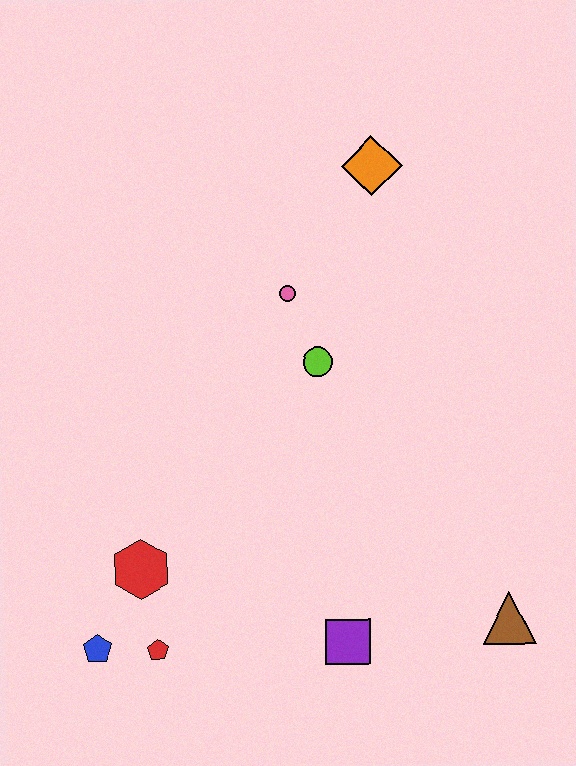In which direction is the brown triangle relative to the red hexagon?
The brown triangle is to the right of the red hexagon.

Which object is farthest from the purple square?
The orange diamond is farthest from the purple square.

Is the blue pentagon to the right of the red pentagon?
No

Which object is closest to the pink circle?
The lime circle is closest to the pink circle.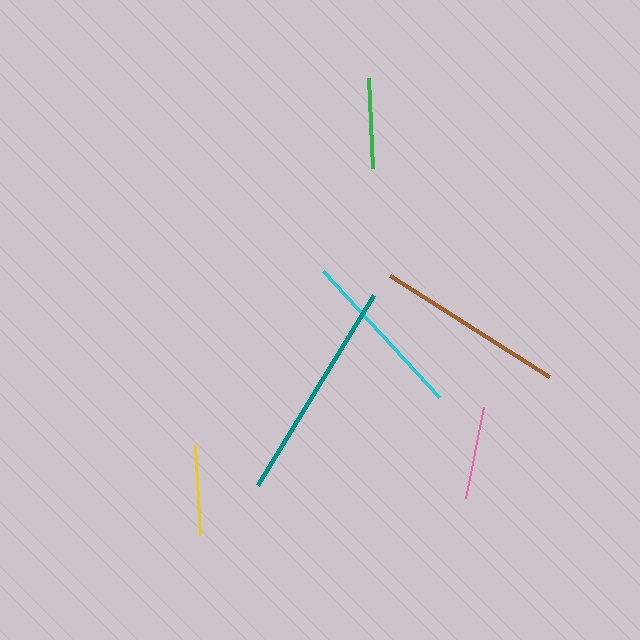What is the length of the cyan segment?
The cyan segment is approximately 172 pixels long.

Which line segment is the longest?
The teal line is the longest at approximately 223 pixels.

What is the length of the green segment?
The green segment is approximately 90 pixels long.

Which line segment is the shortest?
The yellow line is the shortest at approximately 90 pixels.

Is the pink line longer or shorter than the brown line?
The brown line is longer than the pink line.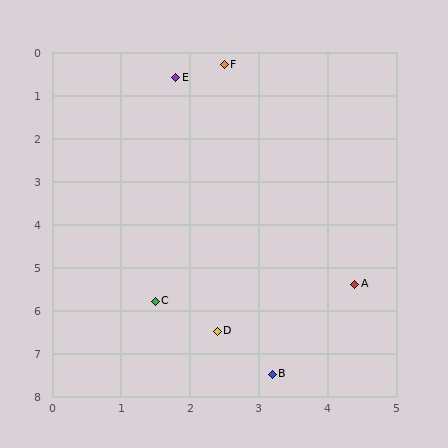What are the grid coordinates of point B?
Point B is at approximately (3.2, 7.5).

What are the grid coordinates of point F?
Point F is at approximately (2.5, 0.3).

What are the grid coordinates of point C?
Point C is at approximately (1.5, 5.8).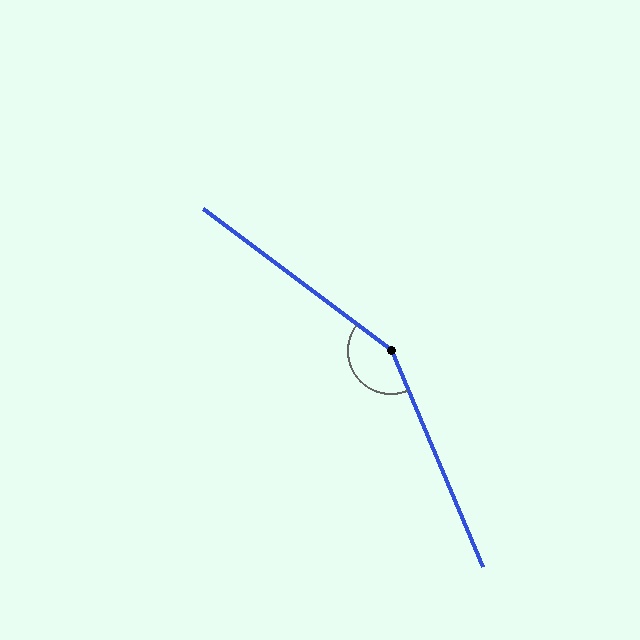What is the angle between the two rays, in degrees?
Approximately 150 degrees.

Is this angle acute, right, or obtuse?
It is obtuse.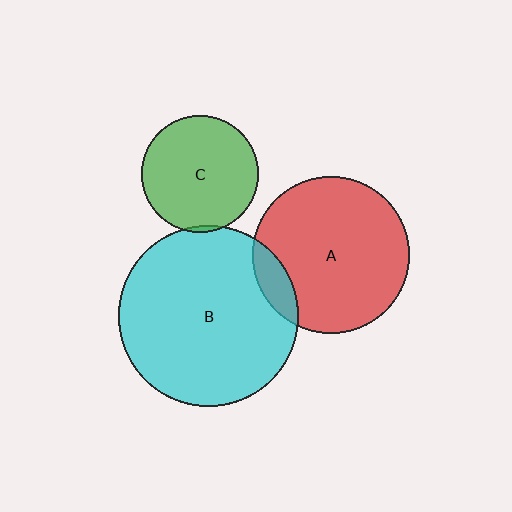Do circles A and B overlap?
Yes.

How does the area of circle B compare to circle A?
Approximately 1.3 times.